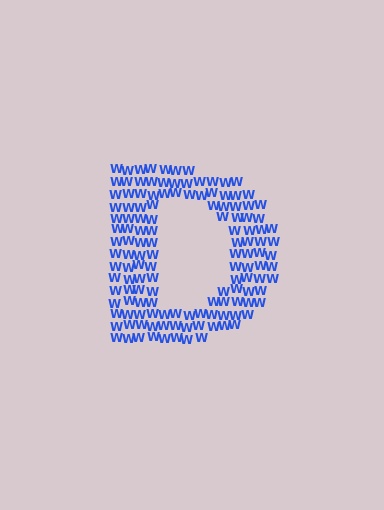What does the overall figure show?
The overall figure shows the letter D.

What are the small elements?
The small elements are letter W's.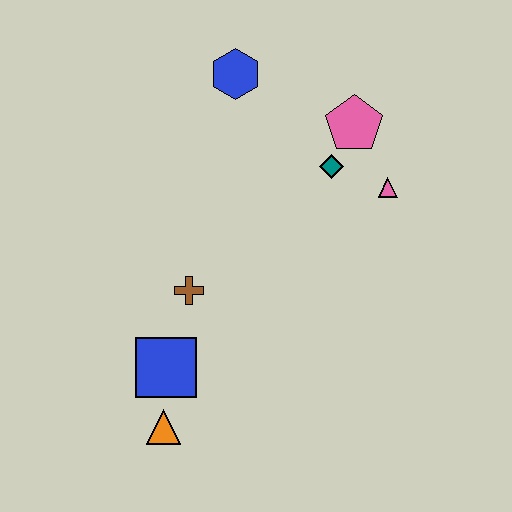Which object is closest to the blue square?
The orange triangle is closest to the blue square.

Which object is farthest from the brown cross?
The pink pentagon is farthest from the brown cross.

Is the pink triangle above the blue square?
Yes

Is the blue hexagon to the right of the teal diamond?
No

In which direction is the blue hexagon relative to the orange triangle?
The blue hexagon is above the orange triangle.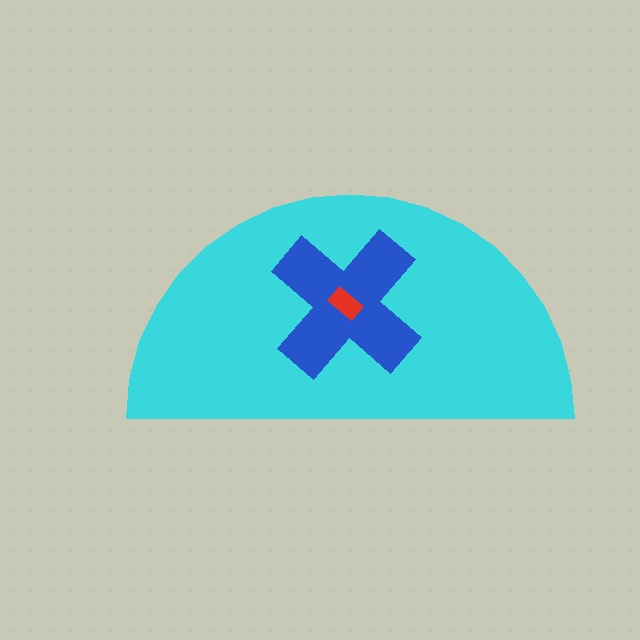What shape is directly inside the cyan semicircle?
The blue cross.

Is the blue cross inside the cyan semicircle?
Yes.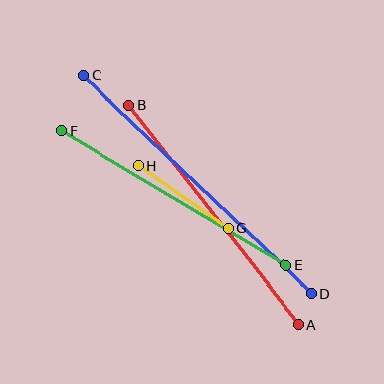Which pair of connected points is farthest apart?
Points C and D are farthest apart.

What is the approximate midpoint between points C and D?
The midpoint is at approximately (198, 185) pixels.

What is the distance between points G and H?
The distance is approximately 110 pixels.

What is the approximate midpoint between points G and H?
The midpoint is at approximately (183, 197) pixels.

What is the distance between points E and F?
The distance is approximately 260 pixels.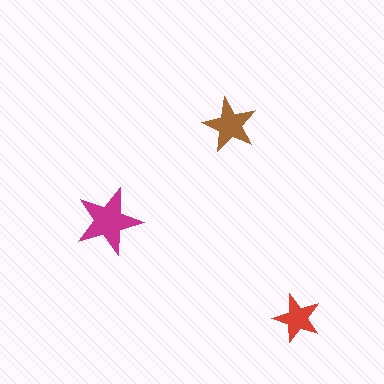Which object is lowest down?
The red star is bottommost.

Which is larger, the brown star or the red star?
The brown one.